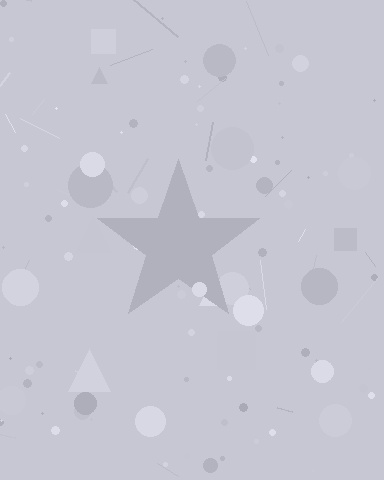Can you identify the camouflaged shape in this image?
The camouflaged shape is a star.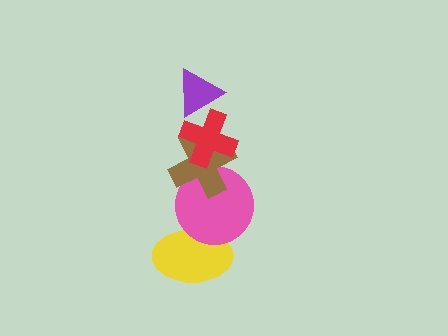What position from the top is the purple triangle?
The purple triangle is 1st from the top.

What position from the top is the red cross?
The red cross is 2nd from the top.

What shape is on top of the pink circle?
The brown cross is on top of the pink circle.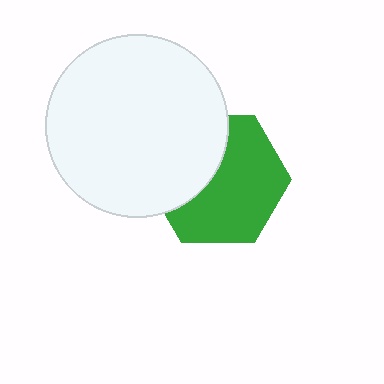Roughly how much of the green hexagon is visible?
About half of it is visible (roughly 63%).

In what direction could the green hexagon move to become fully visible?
The green hexagon could move right. That would shift it out from behind the white circle entirely.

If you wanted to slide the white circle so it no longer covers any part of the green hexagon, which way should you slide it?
Slide it left — that is the most direct way to separate the two shapes.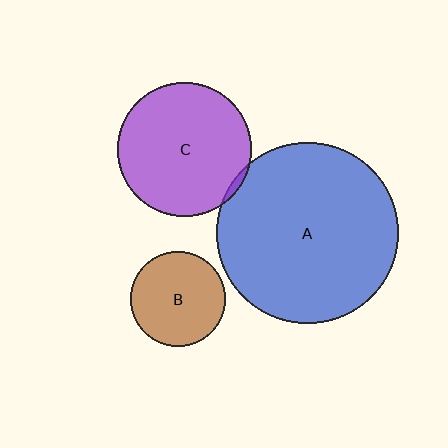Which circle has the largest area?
Circle A (blue).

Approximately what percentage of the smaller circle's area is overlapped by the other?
Approximately 5%.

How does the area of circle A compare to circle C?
Approximately 1.8 times.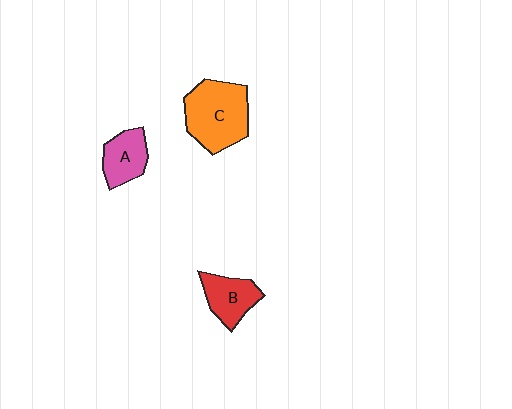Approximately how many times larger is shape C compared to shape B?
Approximately 1.7 times.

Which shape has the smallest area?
Shape A (pink).